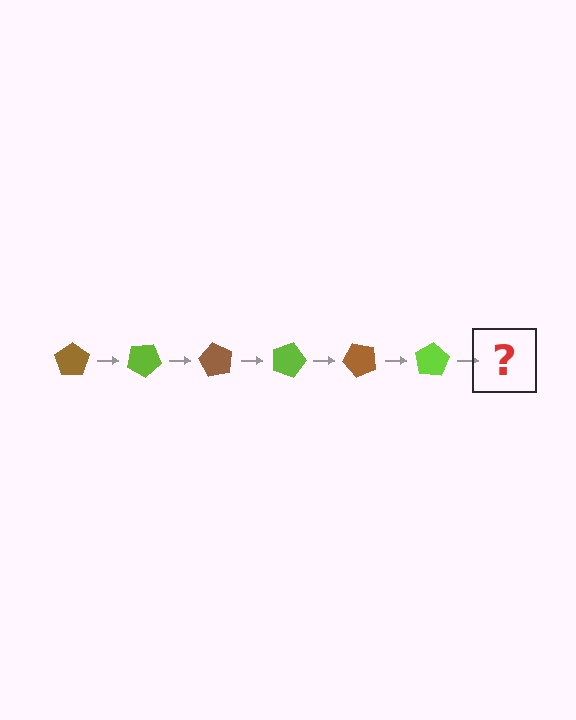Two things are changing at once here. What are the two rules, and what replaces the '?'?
The two rules are that it rotates 30 degrees each step and the color cycles through brown and lime. The '?' should be a brown pentagon, rotated 180 degrees from the start.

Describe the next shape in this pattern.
It should be a brown pentagon, rotated 180 degrees from the start.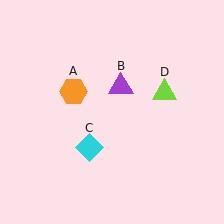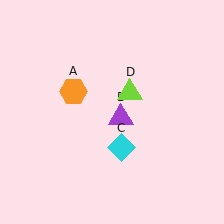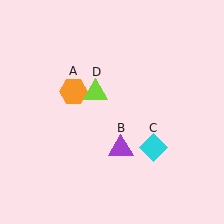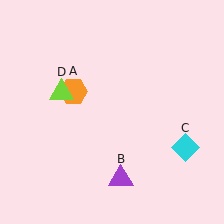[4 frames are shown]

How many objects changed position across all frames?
3 objects changed position: purple triangle (object B), cyan diamond (object C), lime triangle (object D).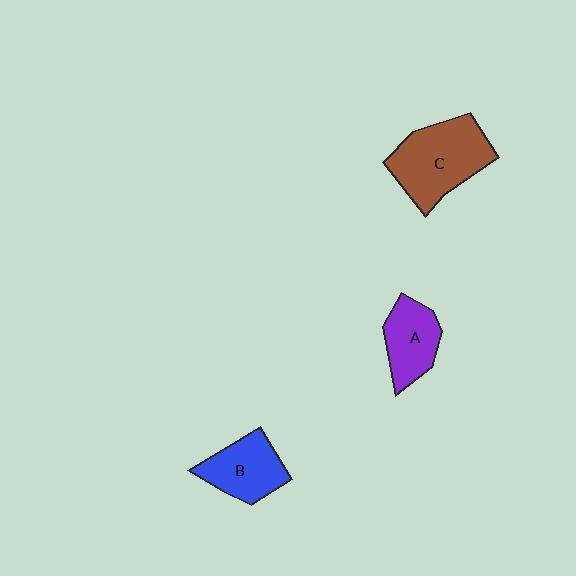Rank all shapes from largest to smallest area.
From largest to smallest: C (brown), B (blue), A (purple).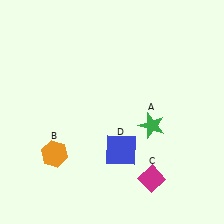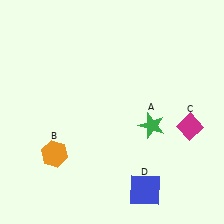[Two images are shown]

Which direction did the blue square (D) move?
The blue square (D) moved down.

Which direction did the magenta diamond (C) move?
The magenta diamond (C) moved up.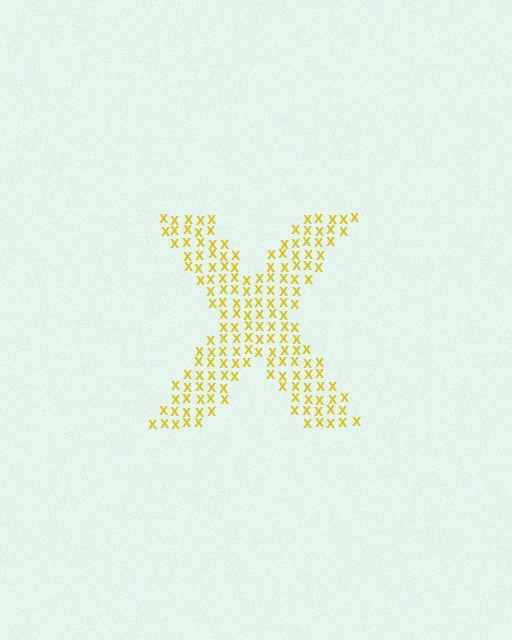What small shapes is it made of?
It is made of small letter X's.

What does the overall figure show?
The overall figure shows the letter X.